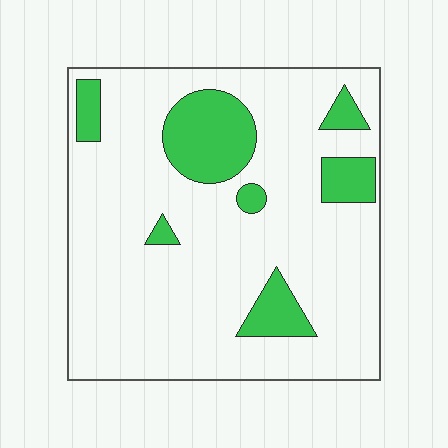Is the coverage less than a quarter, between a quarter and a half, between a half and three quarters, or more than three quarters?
Less than a quarter.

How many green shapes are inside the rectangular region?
7.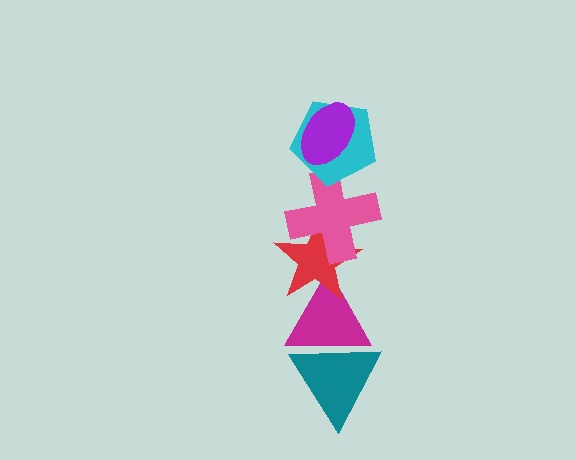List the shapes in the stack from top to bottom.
From top to bottom: the purple ellipse, the cyan pentagon, the pink cross, the red star, the magenta triangle, the teal triangle.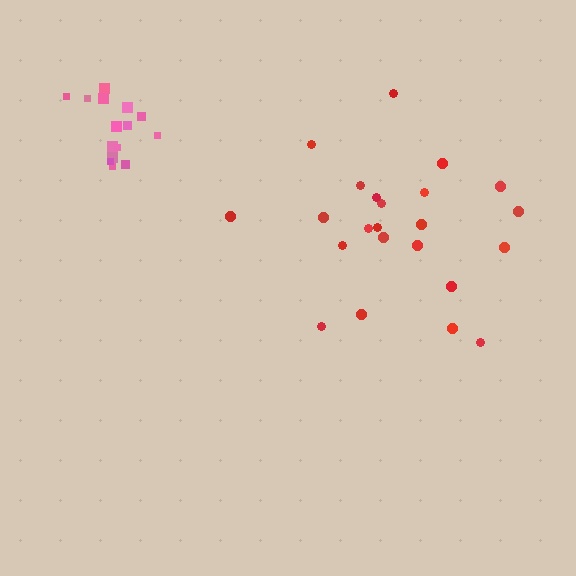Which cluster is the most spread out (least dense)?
Red.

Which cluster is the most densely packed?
Pink.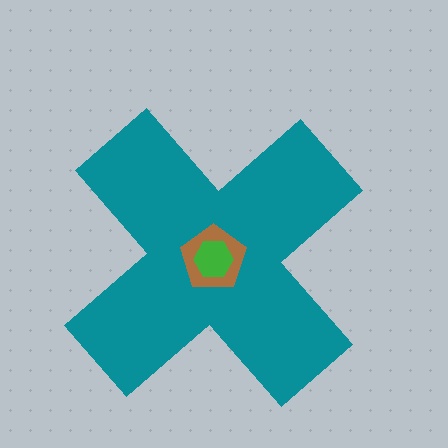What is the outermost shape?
The teal cross.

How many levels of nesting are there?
3.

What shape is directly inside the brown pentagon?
The green hexagon.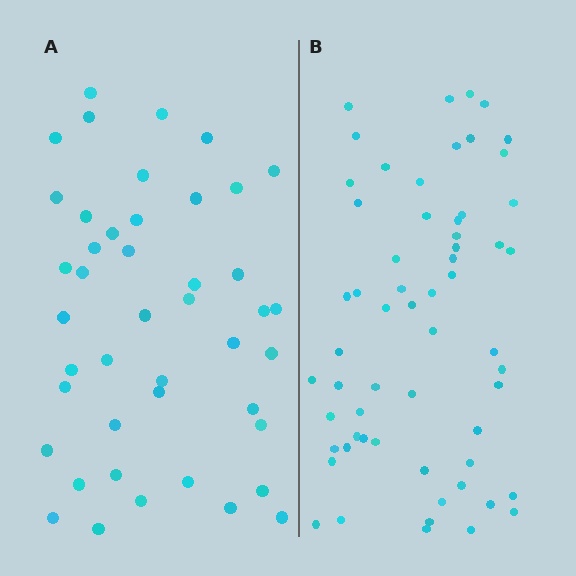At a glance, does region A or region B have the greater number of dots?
Region B (the right region) has more dots.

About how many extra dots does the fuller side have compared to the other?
Region B has approximately 15 more dots than region A.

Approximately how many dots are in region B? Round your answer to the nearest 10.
About 60 dots.